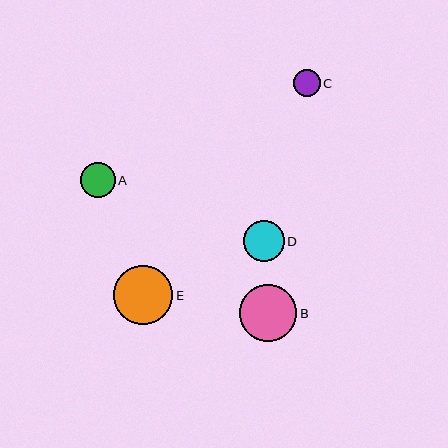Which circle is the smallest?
Circle C is the smallest with a size of approximately 27 pixels.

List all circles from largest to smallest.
From largest to smallest: E, B, D, A, C.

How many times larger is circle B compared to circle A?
Circle B is approximately 1.6 times the size of circle A.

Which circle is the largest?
Circle E is the largest with a size of approximately 59 pixels.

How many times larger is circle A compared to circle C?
Circle A is approximately 1.3 times the size of circle C.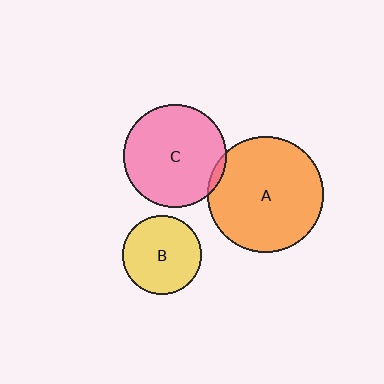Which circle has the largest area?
Circle A (orange).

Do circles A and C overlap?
Yes.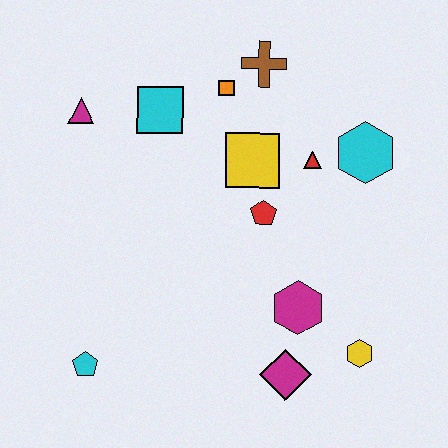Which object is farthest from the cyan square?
The yellow hexagon is farthest from the cyan square.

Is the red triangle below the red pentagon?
No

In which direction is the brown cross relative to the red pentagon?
The brown cross is above the red pentagon.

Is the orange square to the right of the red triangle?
No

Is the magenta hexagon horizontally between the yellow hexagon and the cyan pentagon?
Yes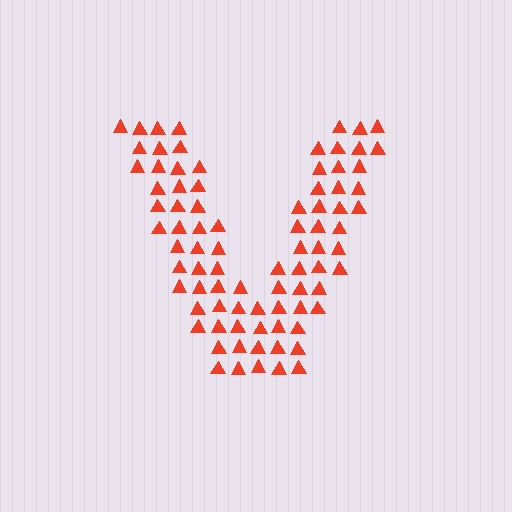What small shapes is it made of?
It is made of small triangles.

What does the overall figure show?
The overall figure shows the letter V.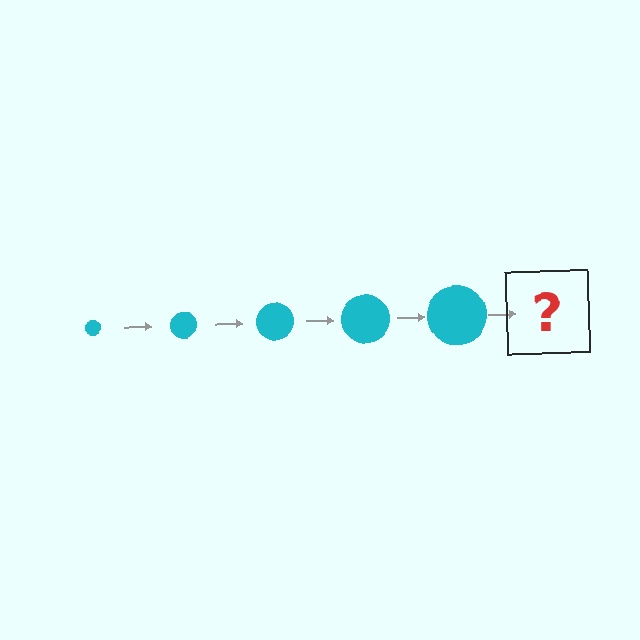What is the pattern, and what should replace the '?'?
The pattern is that the circle gets progressively larger each step. The '?' should be a cyan circle, larger than the previous one.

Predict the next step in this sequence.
The next step is a cyan circle, larger than the previous one.